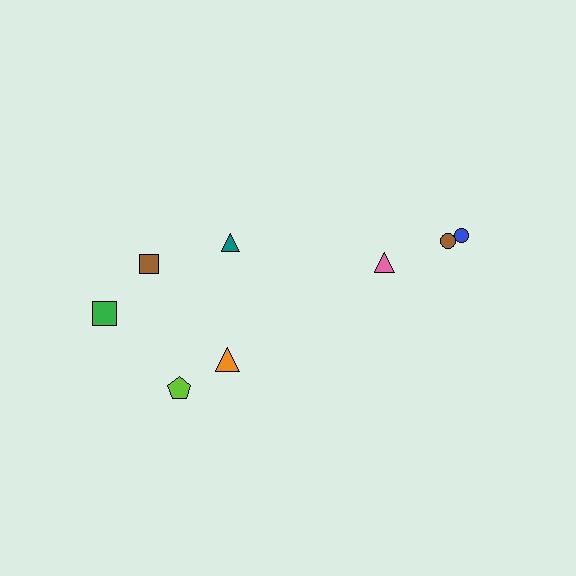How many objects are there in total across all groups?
There are 8 objects.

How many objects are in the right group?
There are 3 objects.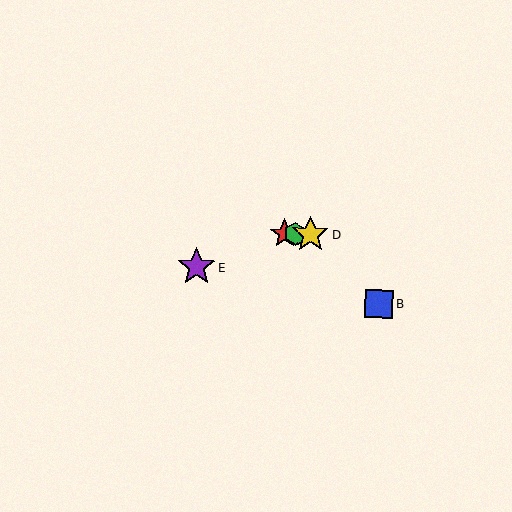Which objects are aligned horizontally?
Objects A, C, D are aligned horizontally.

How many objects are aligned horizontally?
3 objects (A, C, D) are aligned horizontally.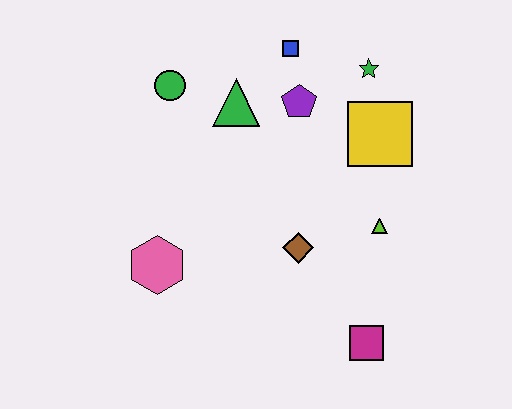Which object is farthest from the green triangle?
The magenta square is farthest from the green triangle.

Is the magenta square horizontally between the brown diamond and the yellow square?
Yes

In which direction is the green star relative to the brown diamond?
The green star is above the brown diamond.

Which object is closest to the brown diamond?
The lime triangle is closest to the brown diamond.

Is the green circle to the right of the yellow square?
No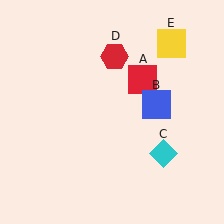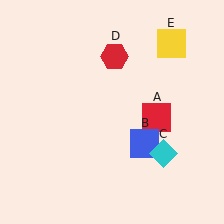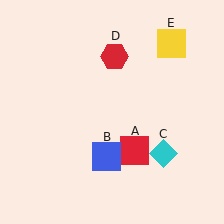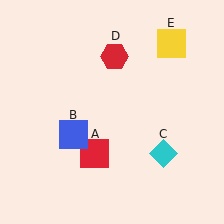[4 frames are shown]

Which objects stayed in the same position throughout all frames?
Cyan diamond (object C) and red hexagon (object D) and yellow square (object E) remained stationary.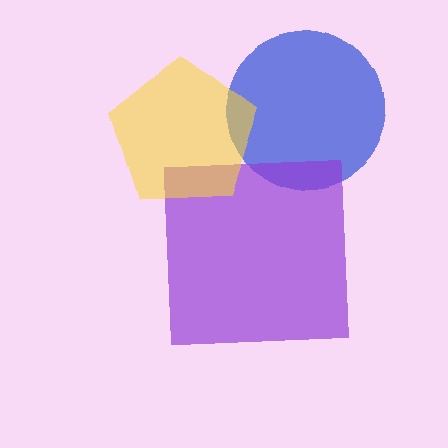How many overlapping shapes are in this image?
There are 3 overlapping shapes in the image.